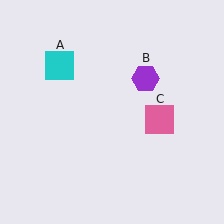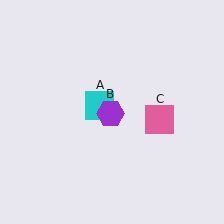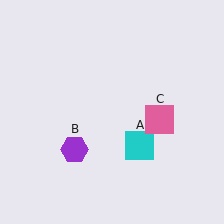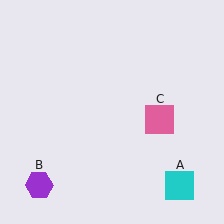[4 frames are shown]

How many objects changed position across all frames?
2 objects changed position: cyan square (object A), purple hexagon (object B).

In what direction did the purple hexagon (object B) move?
The purple hexagon (object B) moved down and to the left.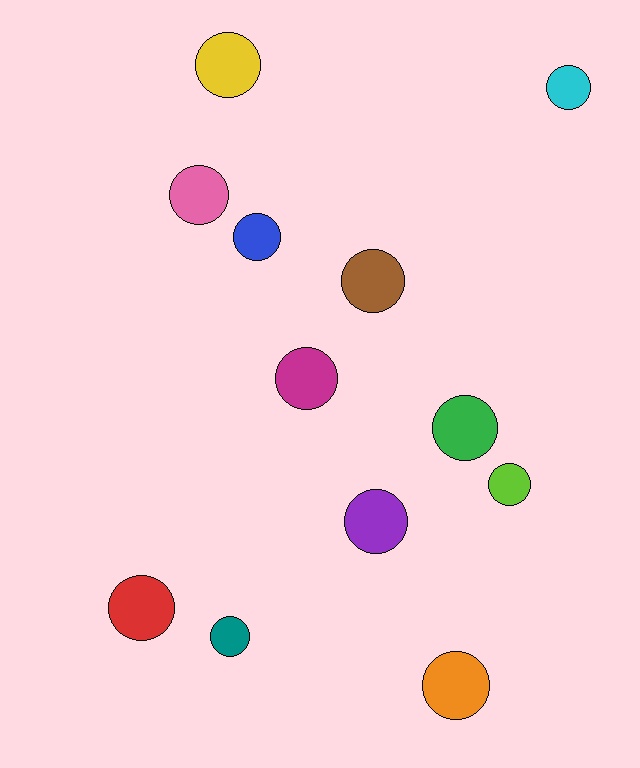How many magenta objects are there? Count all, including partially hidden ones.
There is 1 magenta object.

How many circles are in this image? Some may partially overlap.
There are 12 circles.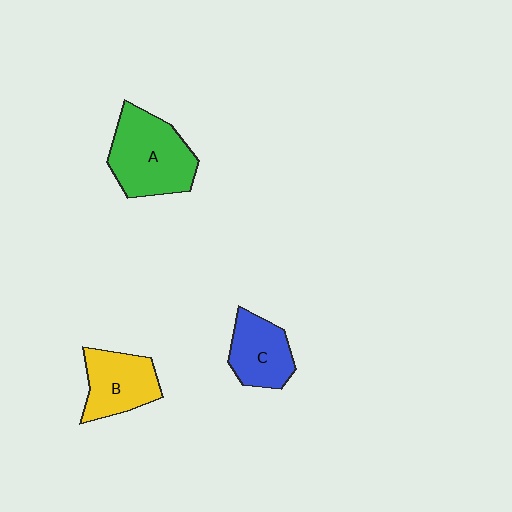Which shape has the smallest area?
Shape C (blue).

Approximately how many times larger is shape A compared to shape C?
Approximately 1.5 times.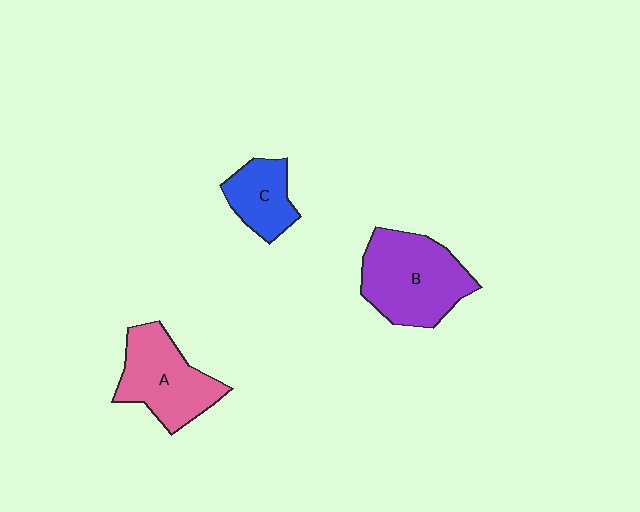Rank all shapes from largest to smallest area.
From largest to smallest: B (purple), A (pink), C (blue).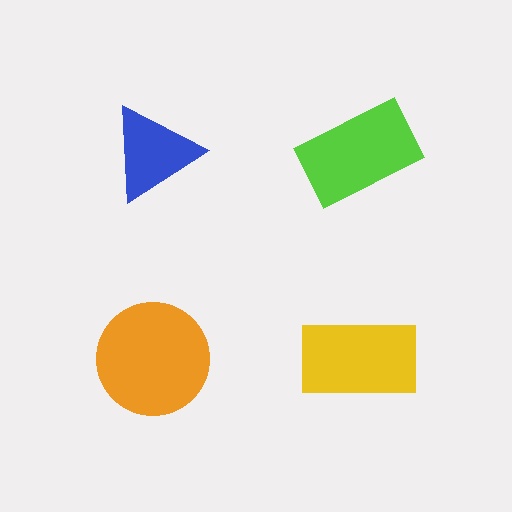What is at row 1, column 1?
A blue triangle.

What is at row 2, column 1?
An orange circle.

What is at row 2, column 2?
A yellow rectangle.